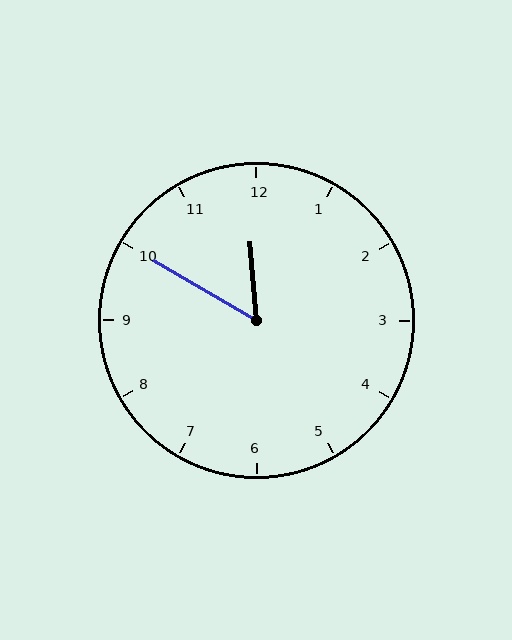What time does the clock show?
11:50.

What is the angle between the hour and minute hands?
Approximately 55 degrees.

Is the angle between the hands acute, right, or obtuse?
It is acute.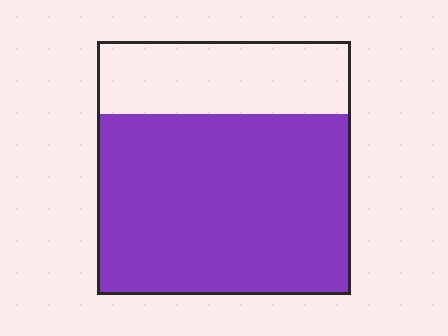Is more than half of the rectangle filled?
Yes.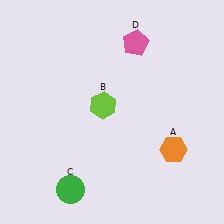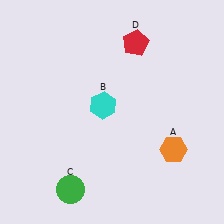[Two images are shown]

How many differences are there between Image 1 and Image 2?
There are 2 differences between the two images.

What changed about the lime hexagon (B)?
In Image 1, B is lime. In Image 2, it changed to cyan.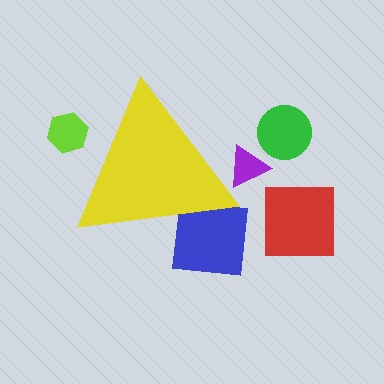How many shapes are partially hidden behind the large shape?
3 shapes are partially hidden.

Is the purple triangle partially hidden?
Yes, the purple triangle is partially hidden behind the yellow triangle.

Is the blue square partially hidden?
Yes, the blue square is partially hidden behind the yellow triangle.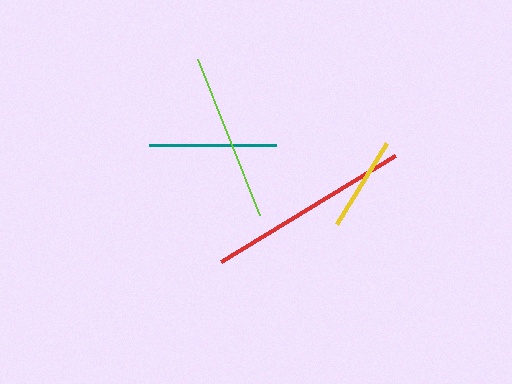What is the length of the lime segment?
The lime segment is approximately 168 pixels long.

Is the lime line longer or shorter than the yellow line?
The lime line is longer than the yellow line.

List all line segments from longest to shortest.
From longest to shortest: red, lime, teal, yellow.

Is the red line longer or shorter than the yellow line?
The red line is longer than the yellow line.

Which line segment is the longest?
The red line is the longest at approximately 204 pixels.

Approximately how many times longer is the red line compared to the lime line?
The red line is approximately 1.2 times the length of the lime line.